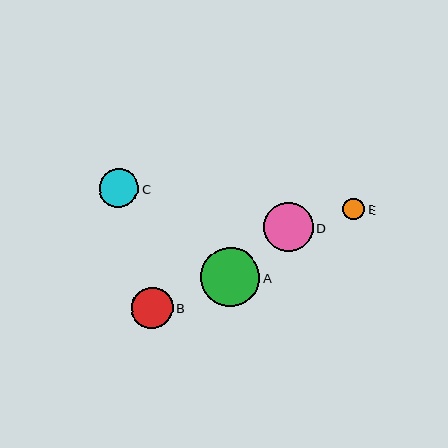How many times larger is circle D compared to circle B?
Circle D is approximately 1.2 times the size of circle B.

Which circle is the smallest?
Circle E is the smallest with a size of approximately 22 pixels.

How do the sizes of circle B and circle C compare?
Circle B and circle C are approximately the same size.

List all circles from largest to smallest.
From largest to smallest: A, D, B, C, E.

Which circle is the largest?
Circle A is the largest with a size of approximately 59 pixels.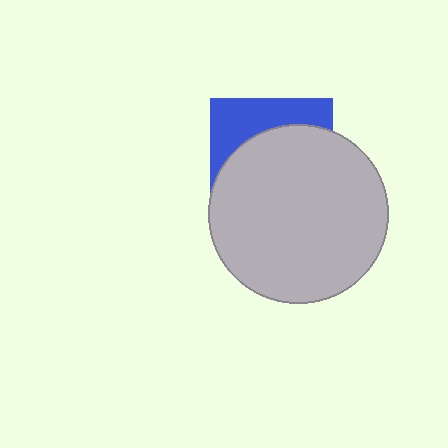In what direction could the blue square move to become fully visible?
The blue square could move up. That would shift it out from behind the light gray circle entirely.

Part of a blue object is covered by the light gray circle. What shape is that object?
It is a square.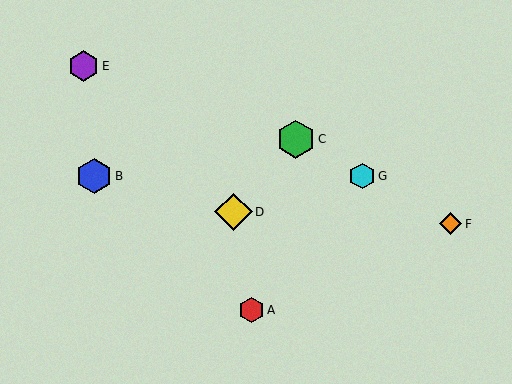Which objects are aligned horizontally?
Objects B, G are aligned horizontally.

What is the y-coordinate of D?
Object D is at y≈212.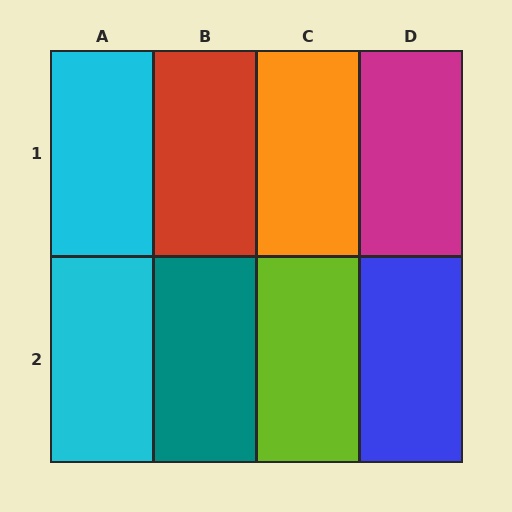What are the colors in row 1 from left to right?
Cyan, red, orange, magenta.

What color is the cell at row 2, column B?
Teal.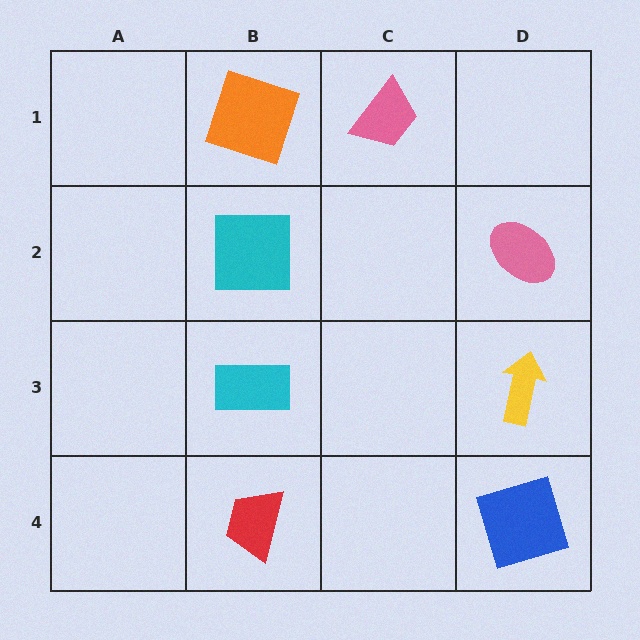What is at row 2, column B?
A cyan square.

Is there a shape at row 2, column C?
No, that cell is empty.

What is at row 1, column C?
A pink trapezoid.